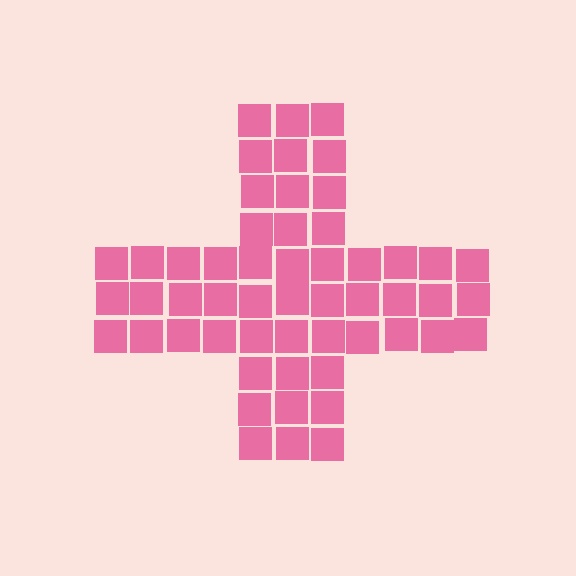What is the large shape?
The large shape is a cross.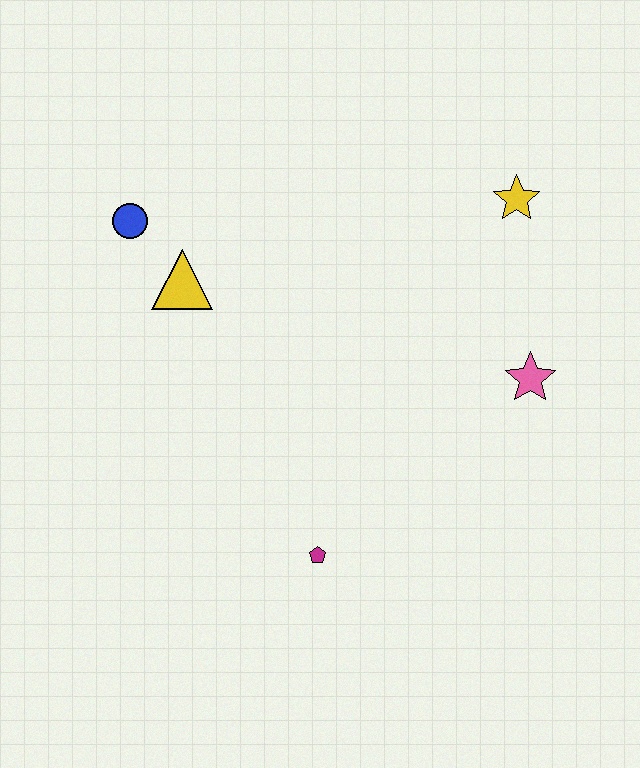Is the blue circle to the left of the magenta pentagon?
Yes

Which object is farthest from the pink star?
The blue circle is farthest from the pink star.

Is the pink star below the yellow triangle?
Yes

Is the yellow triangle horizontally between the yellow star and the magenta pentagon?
No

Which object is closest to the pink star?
The yellow star is closest to the pink star.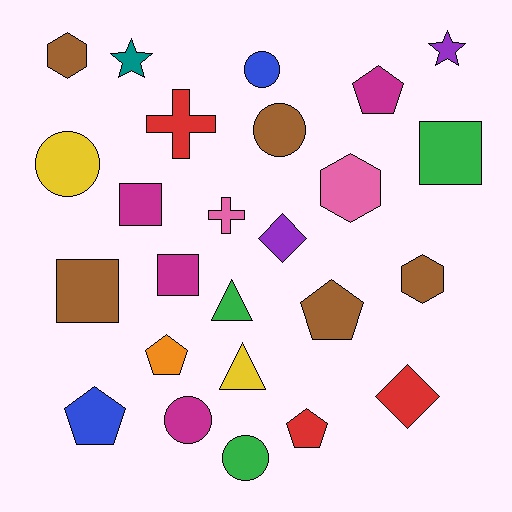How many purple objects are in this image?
There are 2 purple objects.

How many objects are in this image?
There are 25 objects.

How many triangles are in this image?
There are 2 triangles.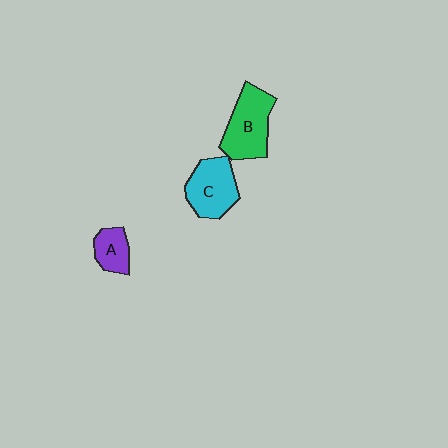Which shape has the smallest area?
Shape A (purple).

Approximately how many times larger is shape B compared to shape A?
Approximately 2.0 times.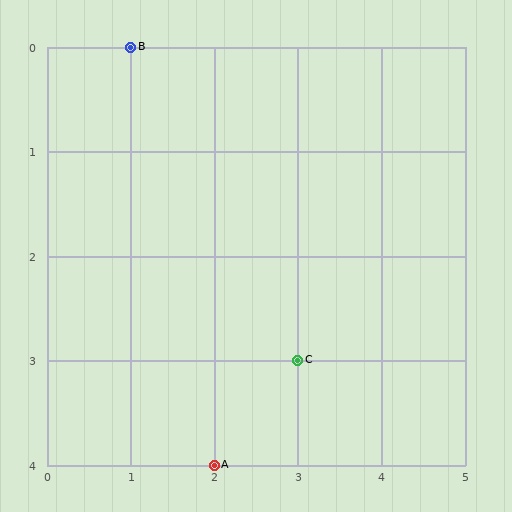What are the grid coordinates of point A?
Point A is at grid coordinates (2, 4).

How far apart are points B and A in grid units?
Points B and A are 1 column and 4 rows apart (about 4.1 grid units diagonally).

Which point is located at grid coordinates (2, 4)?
Point A is at (2, 4).